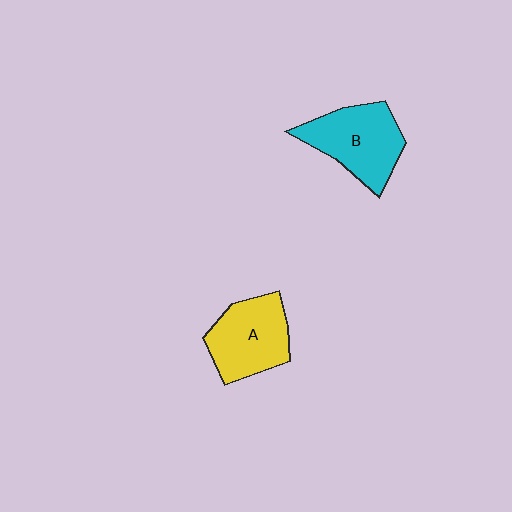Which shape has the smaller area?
Shape A (yellow).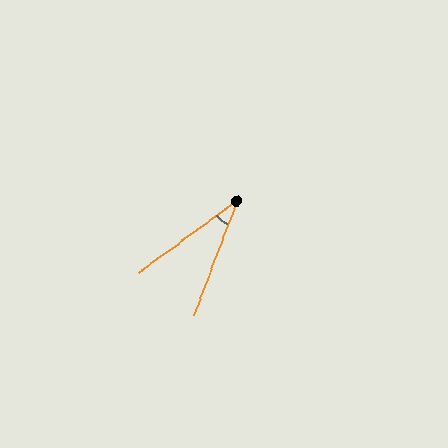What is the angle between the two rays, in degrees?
Approximately 33 degrees.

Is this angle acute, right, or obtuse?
It is acute.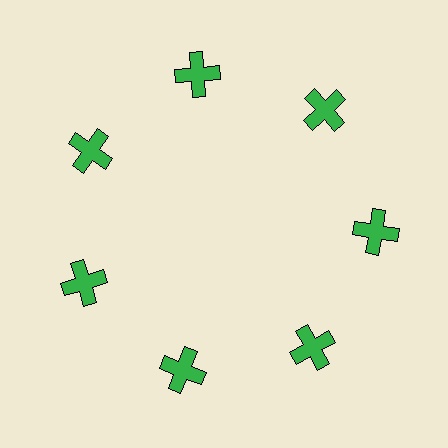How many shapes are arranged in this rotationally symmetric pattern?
There are 7 shapes, arranged in 7 groups of 1.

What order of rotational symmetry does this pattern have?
This pattern has 7-fold rotational symmetry.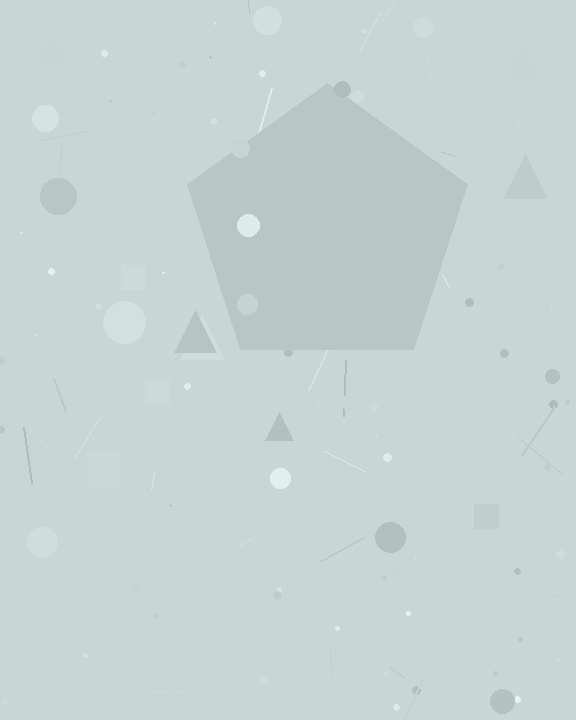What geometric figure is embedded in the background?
A pentagon is embedded in the background.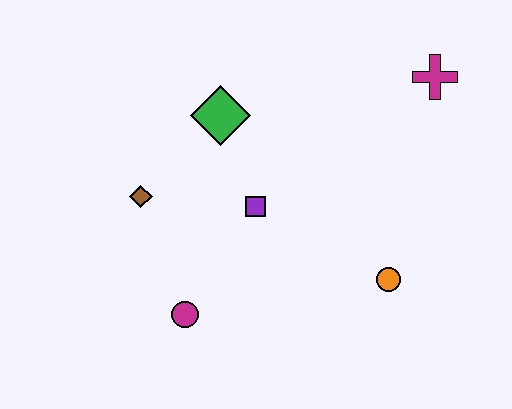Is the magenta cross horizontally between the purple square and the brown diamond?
No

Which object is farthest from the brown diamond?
The magenta cross is farthest from the brown diamond.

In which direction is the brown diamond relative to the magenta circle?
The brown diamond is above the magenta circle.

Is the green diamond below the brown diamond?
No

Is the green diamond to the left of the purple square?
Yes